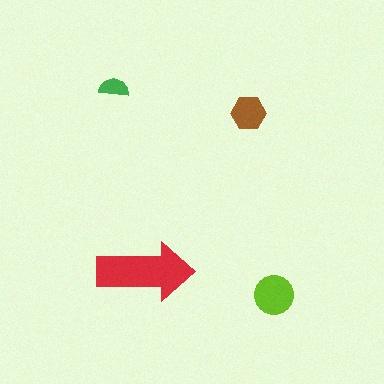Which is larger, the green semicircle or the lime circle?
The lime circle.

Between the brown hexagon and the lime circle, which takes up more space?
The lime circle.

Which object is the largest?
The red arrow.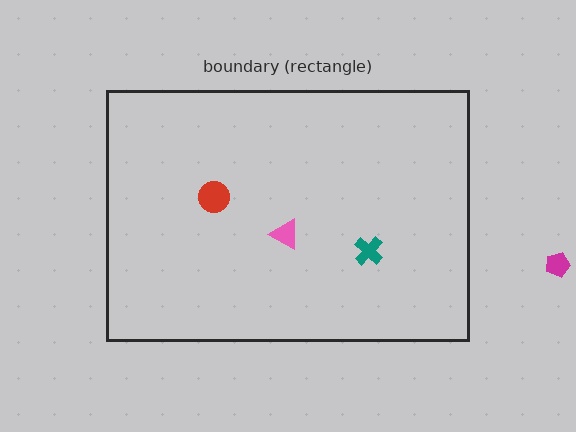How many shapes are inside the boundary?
3 inside, 1 outside.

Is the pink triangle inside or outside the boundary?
Inside.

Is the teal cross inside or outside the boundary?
Inside.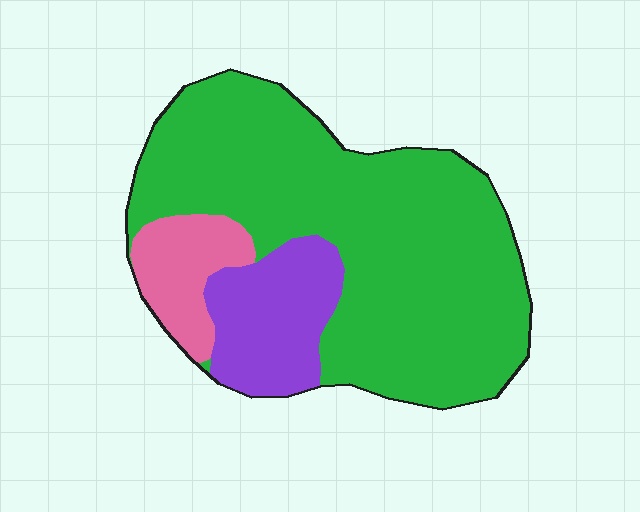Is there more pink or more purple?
Purple.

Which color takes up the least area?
Pink, at roughly 10%.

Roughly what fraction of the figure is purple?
Purple covers 17% of the figure.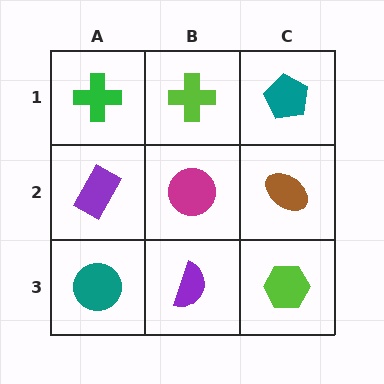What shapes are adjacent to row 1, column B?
A magenta circle (row 2, column B), a green cross (row 1, column A), a teal pentagon (row 1, column C).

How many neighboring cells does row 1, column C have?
2.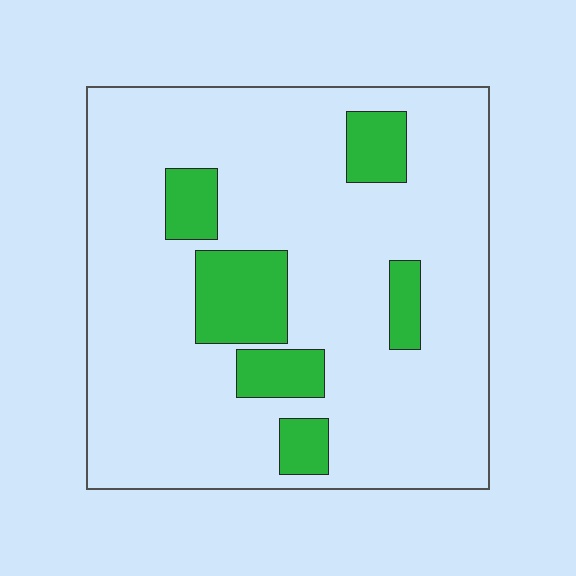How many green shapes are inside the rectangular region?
6.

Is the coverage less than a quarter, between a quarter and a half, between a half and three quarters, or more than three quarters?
Less than a quarter.